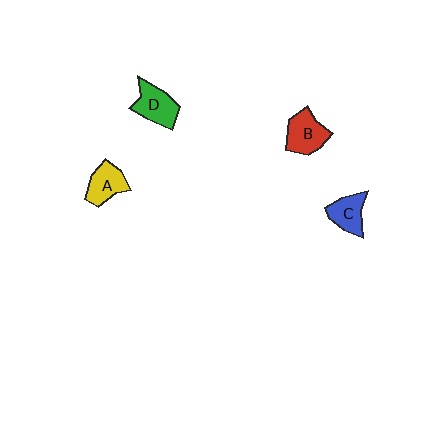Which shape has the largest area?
Shape B (red).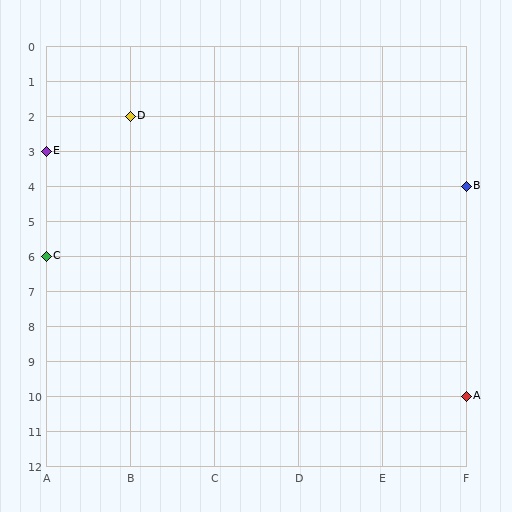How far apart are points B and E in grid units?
Points B and E are 5 columns and 1 row apart (about 5.1 grid units diagonally).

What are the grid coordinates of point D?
Point D is at grid coordinates (B, 2).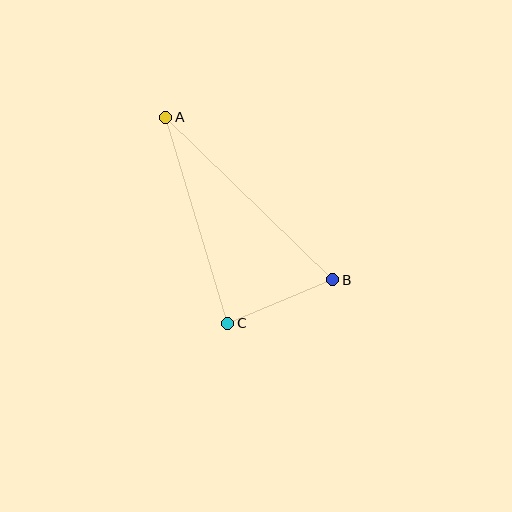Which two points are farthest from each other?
Points A and B are farthest from each other.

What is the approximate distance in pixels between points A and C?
The distance between A and C is approximately 215 pixels.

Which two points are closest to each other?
Points B and C are closest to each other.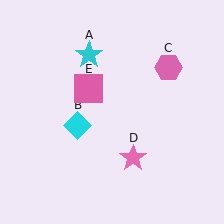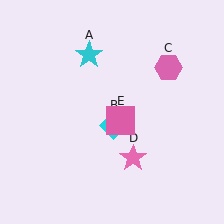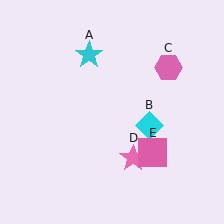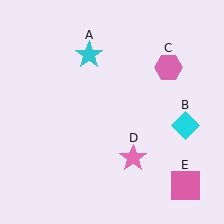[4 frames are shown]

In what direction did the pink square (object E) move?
The pink square (object E) moved down and to the right.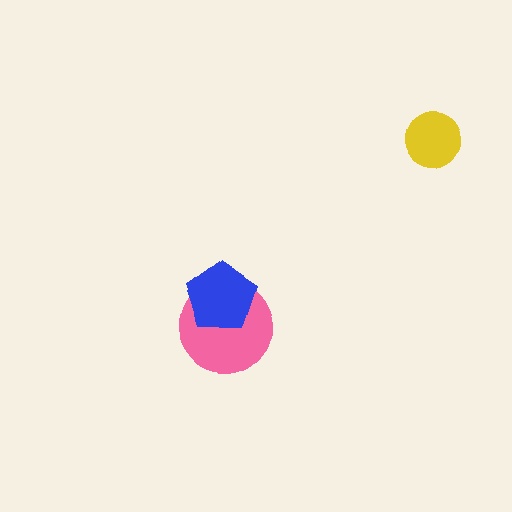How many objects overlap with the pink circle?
1 object overlaps with the pink circle.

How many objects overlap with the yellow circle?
0 objects overlap with the yellow circle.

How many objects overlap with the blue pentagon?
1 object overlaps with the blue pentagon.